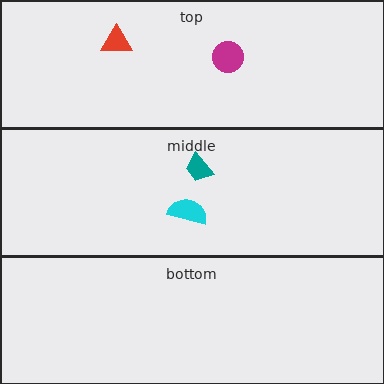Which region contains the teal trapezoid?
The middle region.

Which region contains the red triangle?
The top region.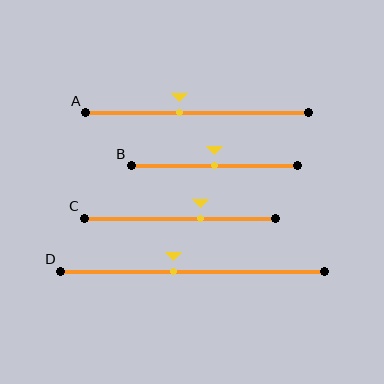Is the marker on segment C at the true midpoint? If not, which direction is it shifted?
No, the marker on segment C is shifted to the right by about 11% of the segment length.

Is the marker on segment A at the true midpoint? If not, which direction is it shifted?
No, the marker on segment A is shifted to the left by about 8% of the segment length.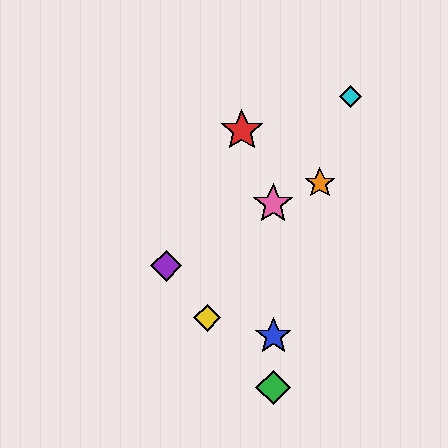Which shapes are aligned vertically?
The blue star, the green diamond, the pink star are aligned vertically.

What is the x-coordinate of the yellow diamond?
The yellow diamond is at x≈207.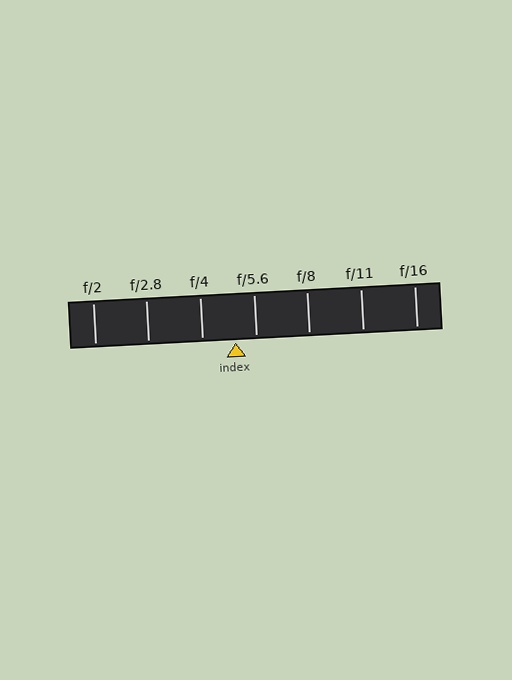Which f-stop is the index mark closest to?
The index mark is closest to f/5.6.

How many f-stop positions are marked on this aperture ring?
There are 7 f-stop positions marked.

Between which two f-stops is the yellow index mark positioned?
The index mark is between f/4 and f/5.6.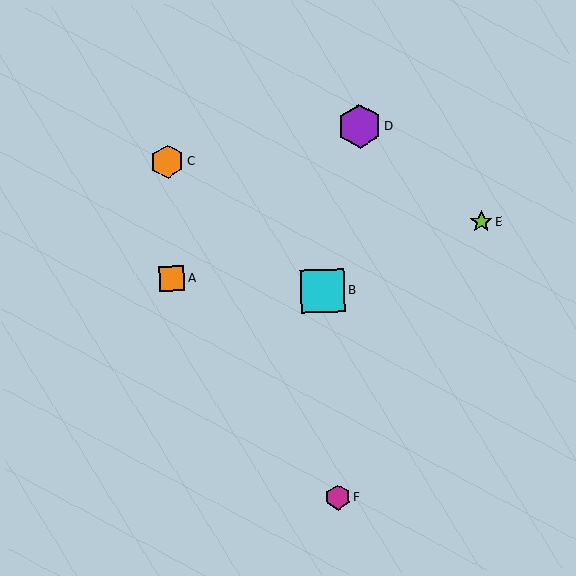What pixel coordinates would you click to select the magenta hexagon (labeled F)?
Click at (338, 497) to select the magenta hexagon F.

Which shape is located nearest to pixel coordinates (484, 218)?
The lime star (labeled E) at (481, 222) is nearest to that location.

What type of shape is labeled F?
Shape F is a magenta hexagon.